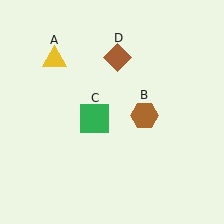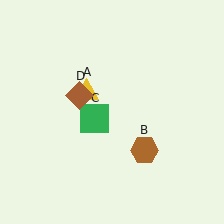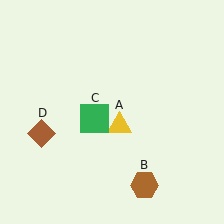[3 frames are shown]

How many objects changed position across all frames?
3 objects changed position: yellow triangle (object A), brown hexagon (object B), brown diamond (object D).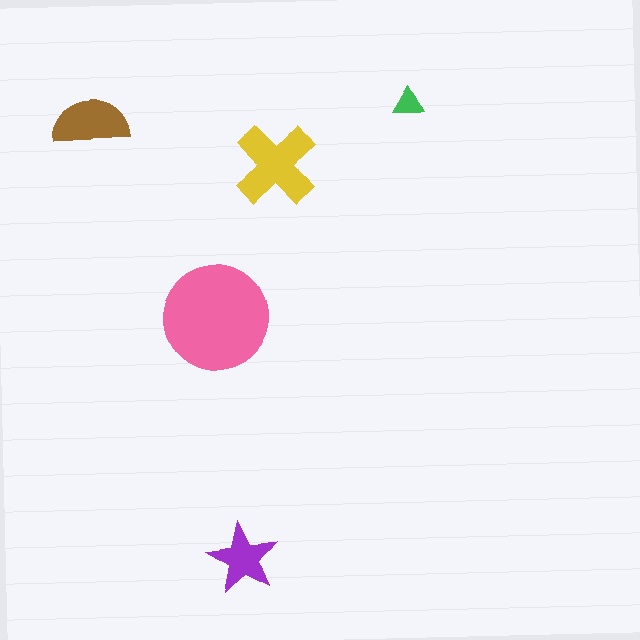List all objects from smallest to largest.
The green triangle, the purple star, the brown semicircle, the yellow cross, the pink circle.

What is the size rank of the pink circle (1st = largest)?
1st.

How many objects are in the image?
There are 5 objects in the image.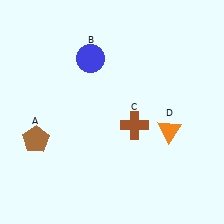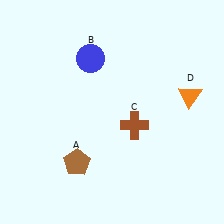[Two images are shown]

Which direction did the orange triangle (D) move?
The orange triangle (D) moved up.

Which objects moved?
The objects that moved are: the brown pentagon (A), the orange triangle (D).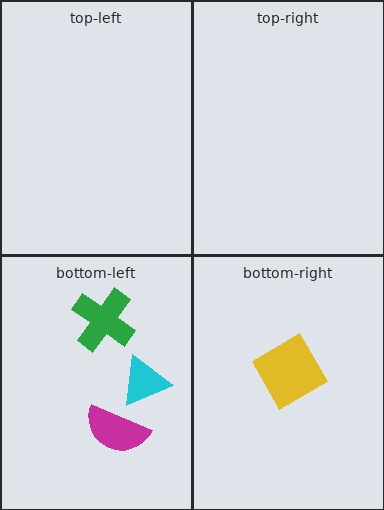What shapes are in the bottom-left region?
The cyan triangle, the green cross, the magenta semicircle.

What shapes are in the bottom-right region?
The yellow diamond.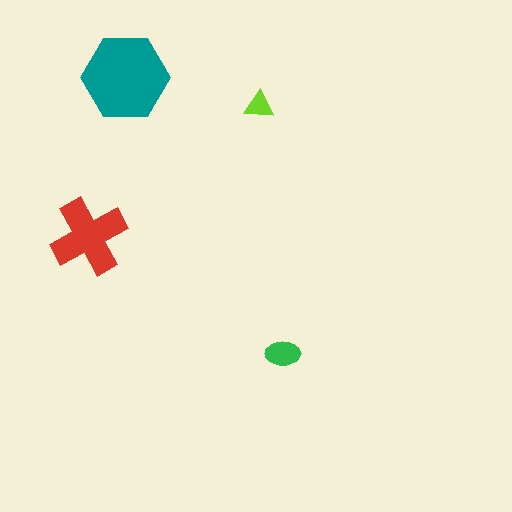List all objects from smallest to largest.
The lime triangle, the green ellipse, the red cross, the teal hexagon.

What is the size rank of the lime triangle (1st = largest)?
4th.